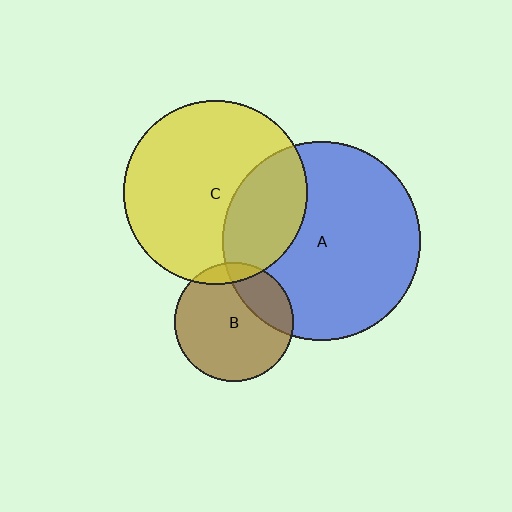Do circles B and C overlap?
Yes.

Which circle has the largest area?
Circle A (blue).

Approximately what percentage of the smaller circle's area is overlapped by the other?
Approximately 10%.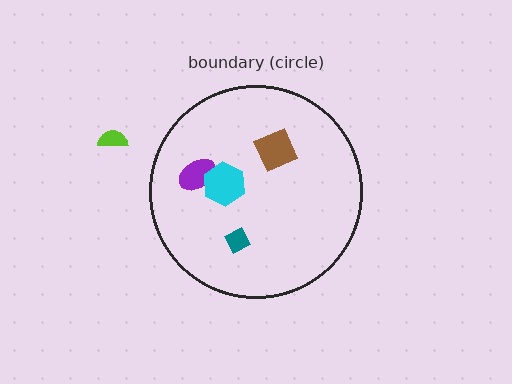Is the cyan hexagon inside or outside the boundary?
Inside.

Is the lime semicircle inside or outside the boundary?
Outside.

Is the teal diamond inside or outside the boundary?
Inside.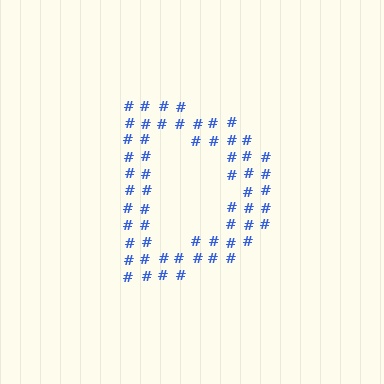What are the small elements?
The small elements are hash symbols.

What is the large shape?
The large shape is the letter D.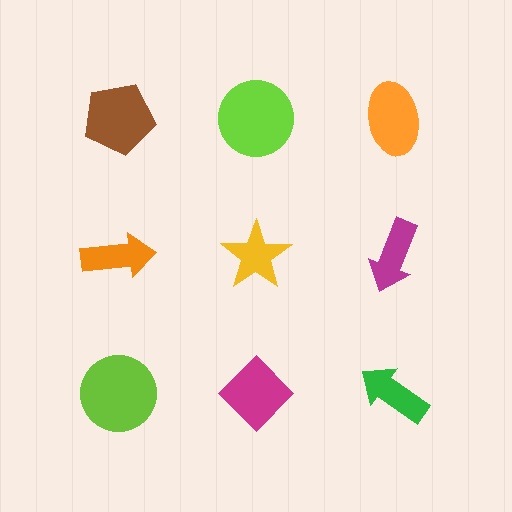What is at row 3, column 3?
A green arrow.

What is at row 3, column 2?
A magenta diamond.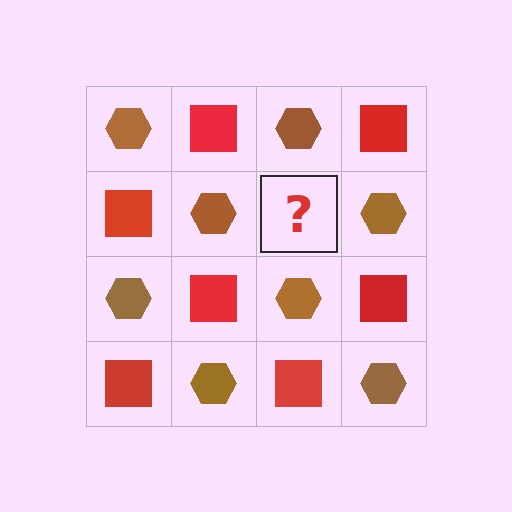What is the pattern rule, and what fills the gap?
The rule is that it alternates brown hexagon and red square in a checkerboard pattern. The gap should be filled with a red square.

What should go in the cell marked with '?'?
The missing cell should contain a red square.